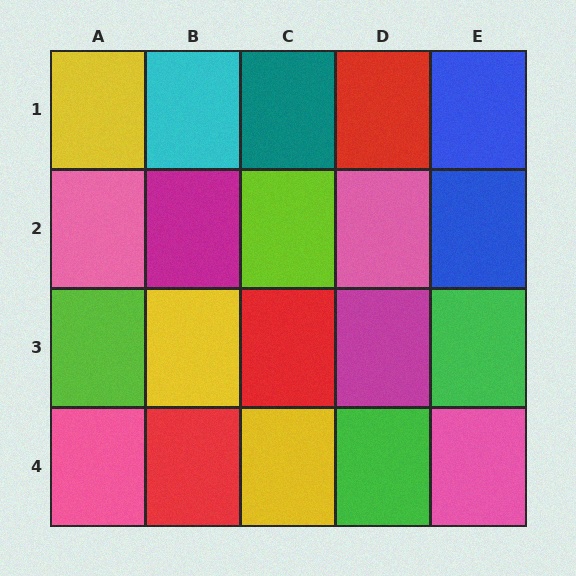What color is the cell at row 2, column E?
Blue.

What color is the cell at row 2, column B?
Magenta.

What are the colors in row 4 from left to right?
Pink, red, yellow, green, pink.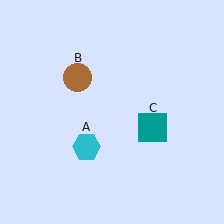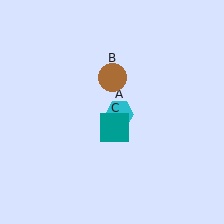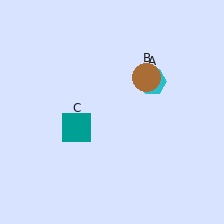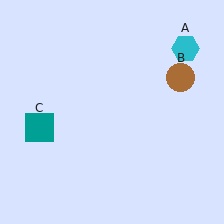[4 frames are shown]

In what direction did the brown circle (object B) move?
The brown circle (object B) moved right.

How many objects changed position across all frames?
3 objects changed position: cyan hexagon (object A), brown circle (object B), teal square (object C).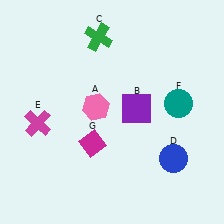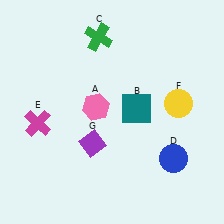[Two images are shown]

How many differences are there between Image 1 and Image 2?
There are 3 differences between the two images.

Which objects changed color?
B changed from purple to teal. F changed from teal to yellow. G changed from magenta to purple.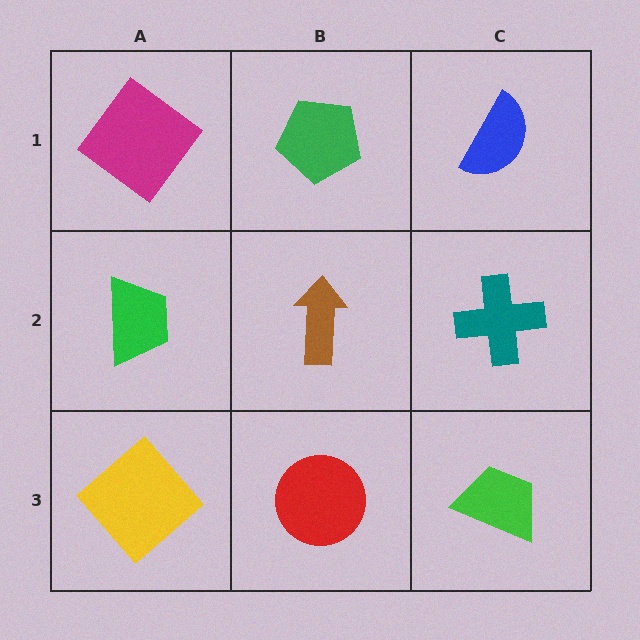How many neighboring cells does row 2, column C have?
3.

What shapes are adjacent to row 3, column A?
A green trapezoid (row 2, column A), a red circle (row 3, column B).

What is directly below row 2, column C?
A green trapezoid.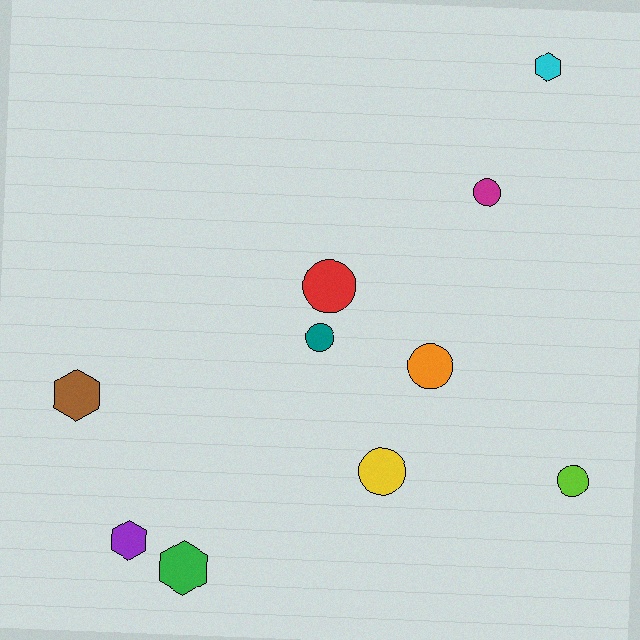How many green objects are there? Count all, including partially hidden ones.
There is 1 green object.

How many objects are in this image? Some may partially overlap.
There are 10 objects.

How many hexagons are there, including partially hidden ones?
There are 4 hexagons.